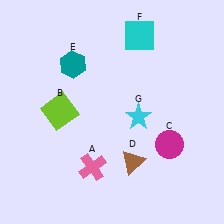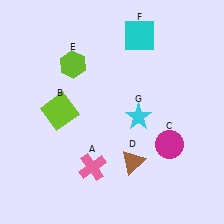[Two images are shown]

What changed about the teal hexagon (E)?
In Image 1, E is teal. In Image 2, it changed to lime.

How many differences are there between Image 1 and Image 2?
There is 1 difference between the two images.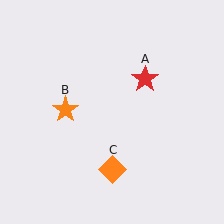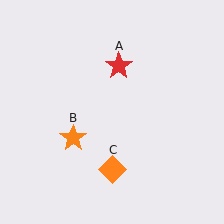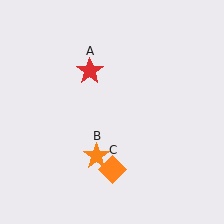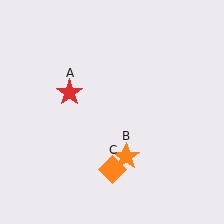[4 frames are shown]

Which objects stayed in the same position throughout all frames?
Orange diamond (object C) remained stationary.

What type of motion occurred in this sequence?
The red star (object A), orange star (object B) rotated counterclockwise around the center of the scene.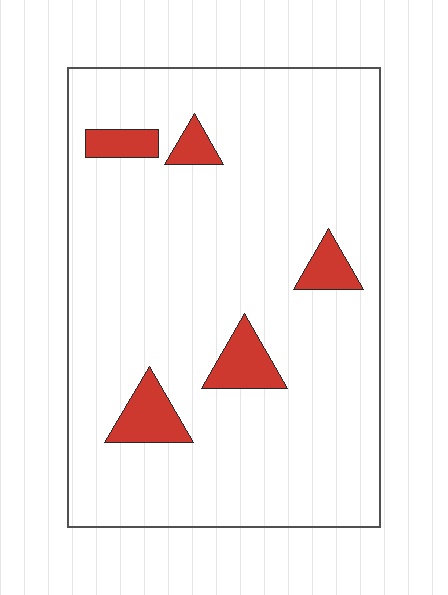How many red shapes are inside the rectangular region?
5.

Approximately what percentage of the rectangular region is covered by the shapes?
Approximately 10%.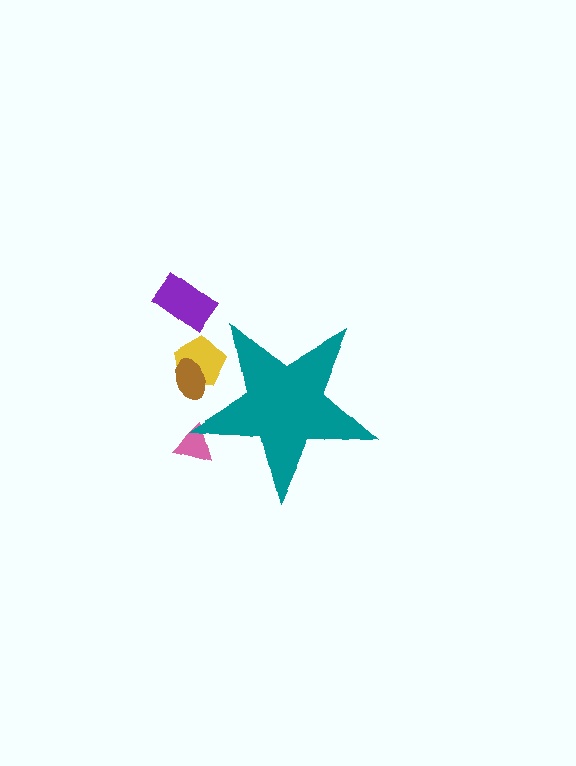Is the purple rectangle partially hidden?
No, the purple rectangle is fully visible.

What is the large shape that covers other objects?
A teal star.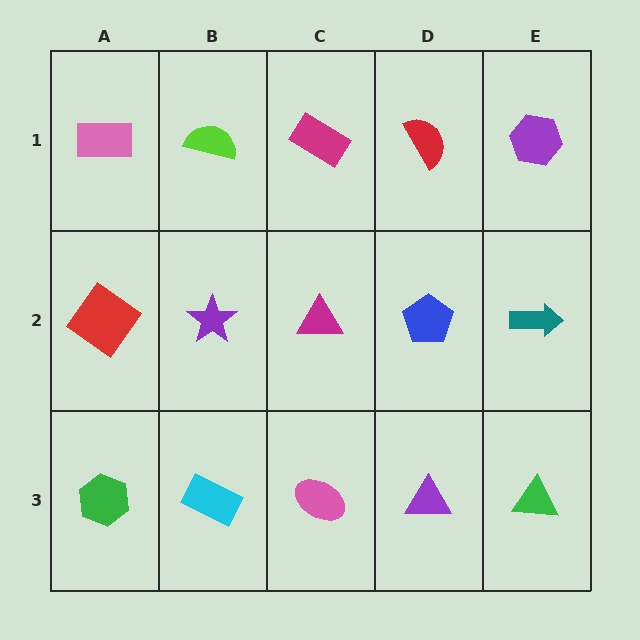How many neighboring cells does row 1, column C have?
3.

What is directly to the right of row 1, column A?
A lime semicircle.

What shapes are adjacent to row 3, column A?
A red diamond (row 2, column A), a cyan rectangle (row 3, column B).